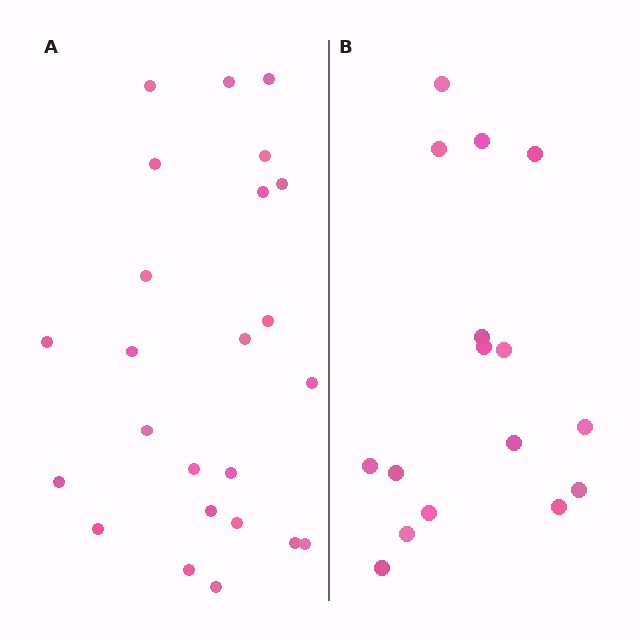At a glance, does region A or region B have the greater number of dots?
Region A (the left region) has more dots.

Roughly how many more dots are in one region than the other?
Region A has roughly 8 or so more dots than region B.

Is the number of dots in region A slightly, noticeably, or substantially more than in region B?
Region A has substantially more. The ratio is roughly 1.5 to 1.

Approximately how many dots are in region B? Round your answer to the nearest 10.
About 20 dots. (The exact count is 16, which rounds to 20.)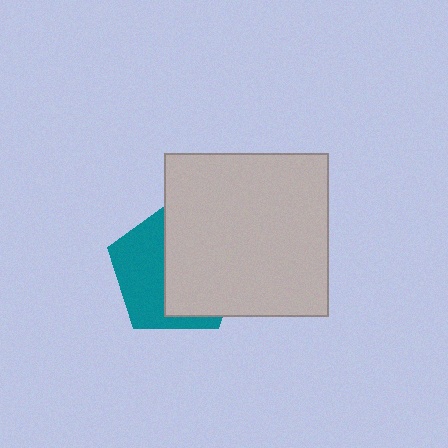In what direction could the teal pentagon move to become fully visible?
The teal pentagon could move left. That would shift it out from behind the light gray square entirely.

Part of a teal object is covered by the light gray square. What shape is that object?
It is a pentagon.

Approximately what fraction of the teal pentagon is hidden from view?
Roughly 57% of the teal pentagon is hidden behind the light gray square.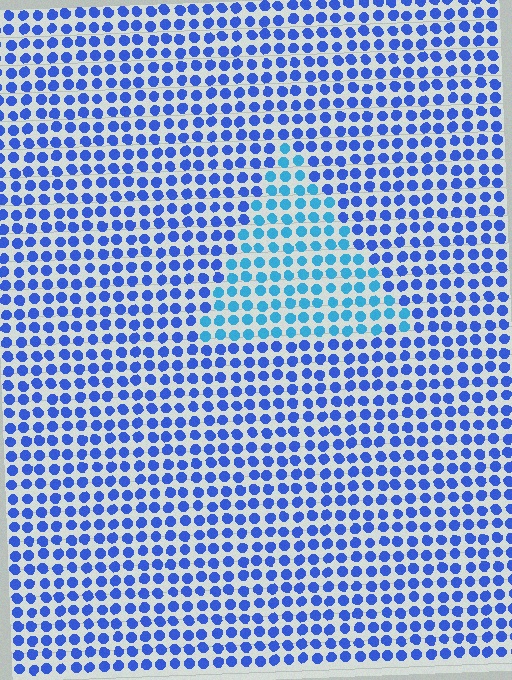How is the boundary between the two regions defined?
The boundary is defined purely by a slight shift in hue (about 31 degrees). Spacing, size, and orientation are identical on both sides.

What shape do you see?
I see a triangle.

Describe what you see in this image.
The image is filled with small blue elements in a uniform arrangement. A triangle-shaped region is visible where the elements are tinted to a slightly different hue, forming a subtle color boundary.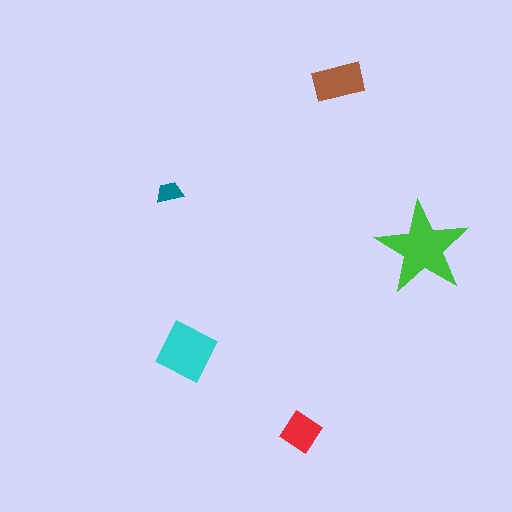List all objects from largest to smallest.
The green star, the cyan diamond, the brown rectangle, the red diamond, the teal trapezoid.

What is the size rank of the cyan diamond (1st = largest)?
2nd.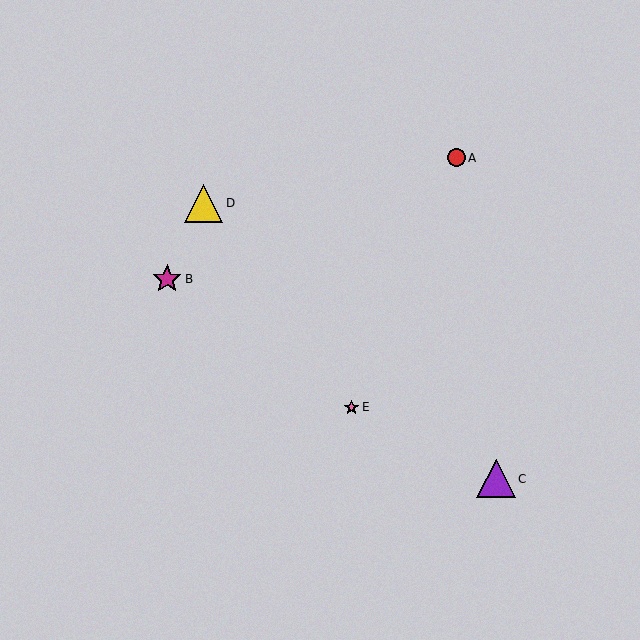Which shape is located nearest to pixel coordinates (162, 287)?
The magenta star (labeled B) at (167, 279) is nearest to that location.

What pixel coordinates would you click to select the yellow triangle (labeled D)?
Click at (204, 203) to select the yellow triangle D.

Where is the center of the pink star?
The center of the pink star is at (352, 407).